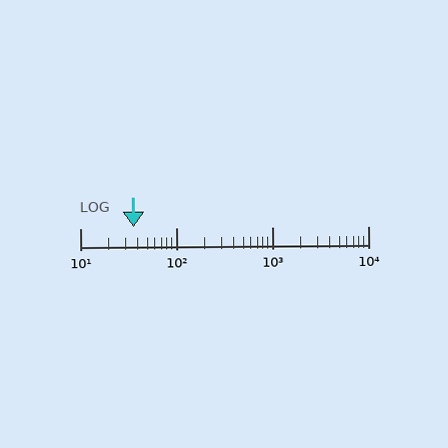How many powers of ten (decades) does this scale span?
The scale spans 3 decades, from 10 to 10000.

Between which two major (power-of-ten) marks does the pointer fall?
The pointer is between 10 and 100.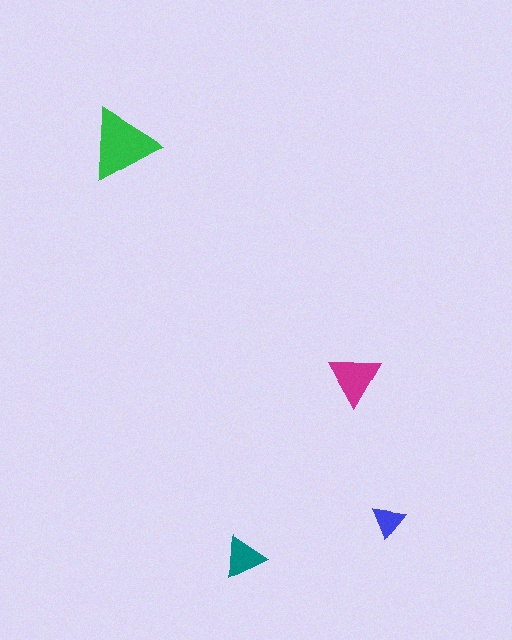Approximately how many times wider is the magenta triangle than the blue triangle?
About 1.5 times wider.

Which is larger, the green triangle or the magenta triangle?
The green one.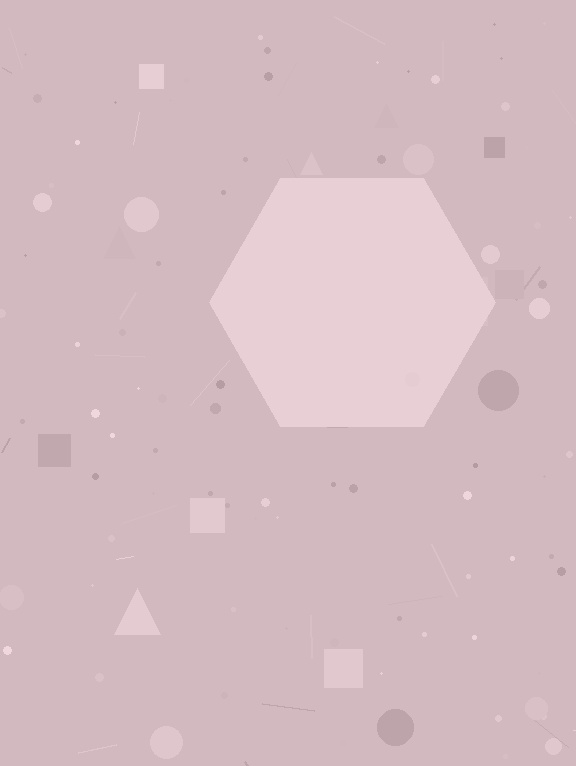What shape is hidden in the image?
A hexagon is hidden in the image.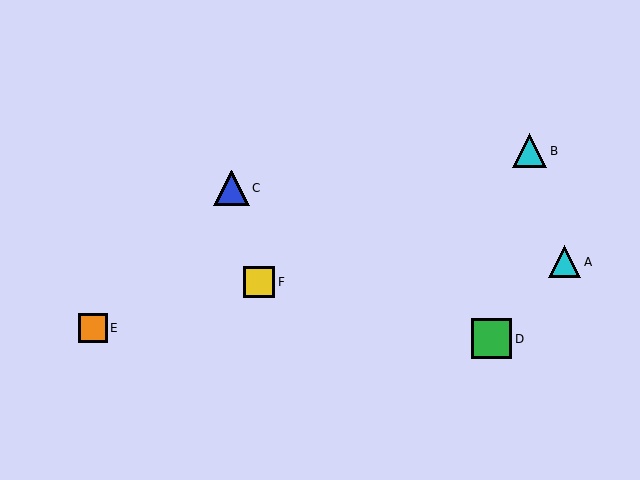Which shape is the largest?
The green square (labeled D) is the largest.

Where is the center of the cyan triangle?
The center of the cyan triangle is at (564, 262).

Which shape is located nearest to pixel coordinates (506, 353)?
The green square (labeled D) at (492, 339) is nearest to that location.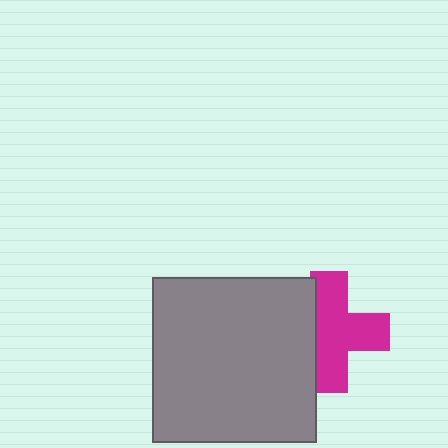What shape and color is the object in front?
The object in front is a gray square.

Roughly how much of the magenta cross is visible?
Most of it is visible (roughly 68%).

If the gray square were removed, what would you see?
You would see the complete magenta cross.